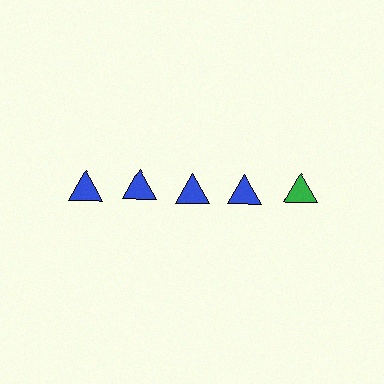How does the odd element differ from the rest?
It has a different color: green instead of blue.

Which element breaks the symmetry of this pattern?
The green triangle in the top row, rightmost column breaks the symmetry. All other shapes are blue triangles.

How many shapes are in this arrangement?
There are 5 shapes arranged in a grid pattern.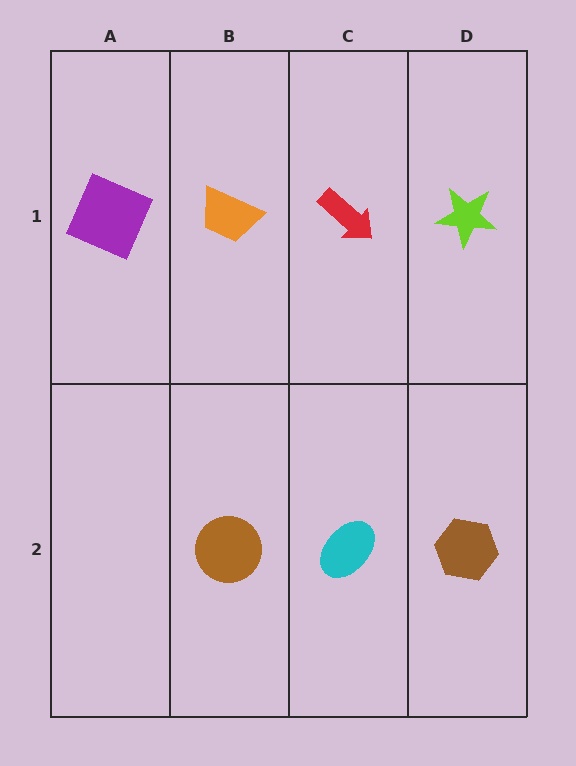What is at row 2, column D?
A brown hexagon.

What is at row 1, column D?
A lime star.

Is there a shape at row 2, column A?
No, that cell is empty.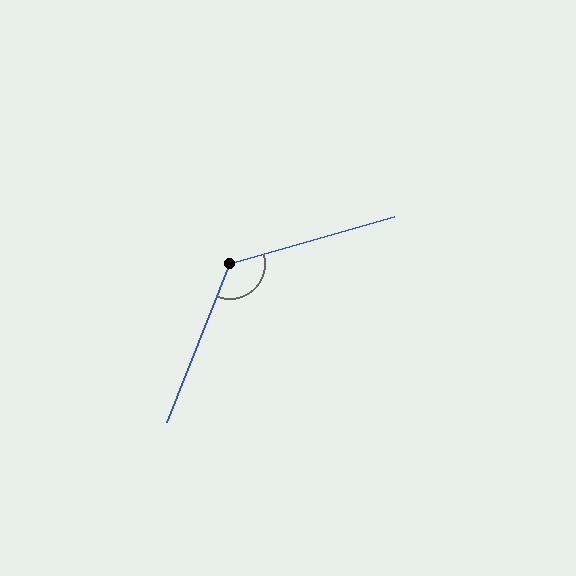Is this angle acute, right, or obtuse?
It is obtuse.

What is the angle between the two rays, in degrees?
Approximately 128 degrees.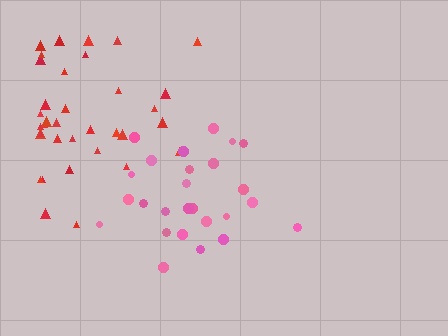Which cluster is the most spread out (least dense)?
Red.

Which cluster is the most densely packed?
Pink.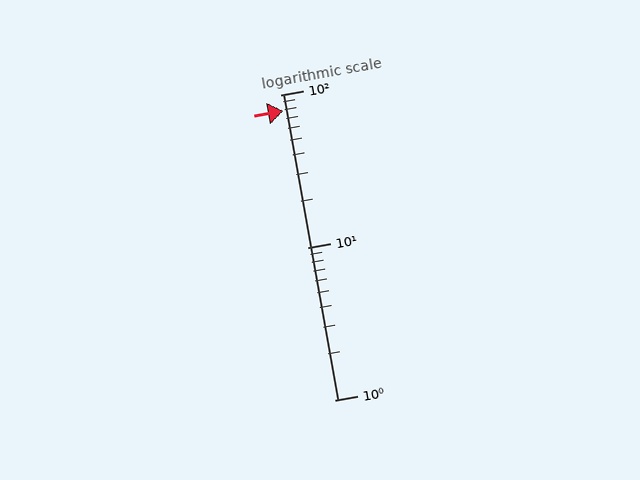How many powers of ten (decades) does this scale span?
The scale spans 2 decades, from 1 to 100.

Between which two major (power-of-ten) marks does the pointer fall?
The pointer is between 10 and 100.